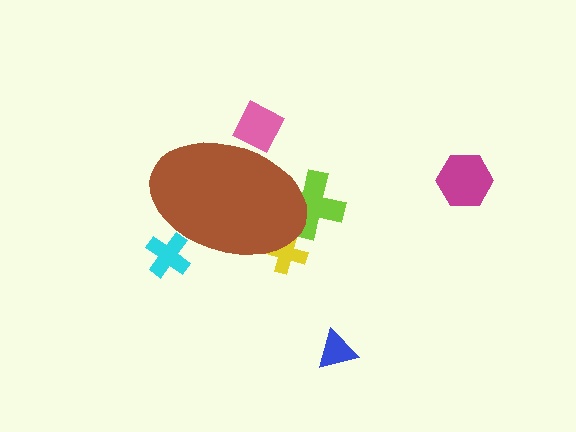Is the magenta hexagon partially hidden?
No, the magenta hexagon is fully visible.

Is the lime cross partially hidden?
Yes, the lime cross is partially hidden behind the brown ellipse.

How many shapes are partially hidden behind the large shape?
4 shapes are partially hidden.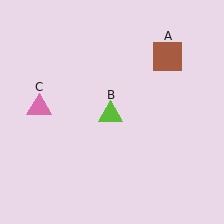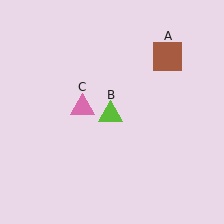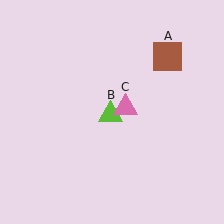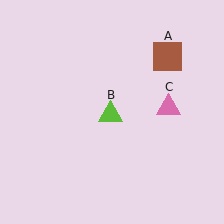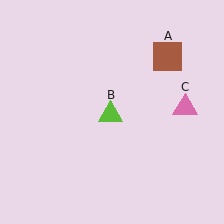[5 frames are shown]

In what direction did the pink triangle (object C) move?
The pink triangle (object C) moved right.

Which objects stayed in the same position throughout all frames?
Brown square (object A) and lime triangle (object B) remained stationary.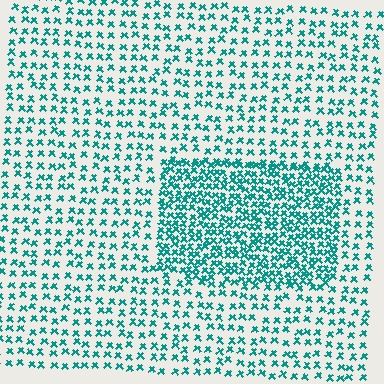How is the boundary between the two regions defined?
The boundary is defined by a change in element density (approximately 2.1x ratio). All elements are the same color, size, and shape.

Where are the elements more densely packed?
The elements are more densely packed inside the rectangle boundary.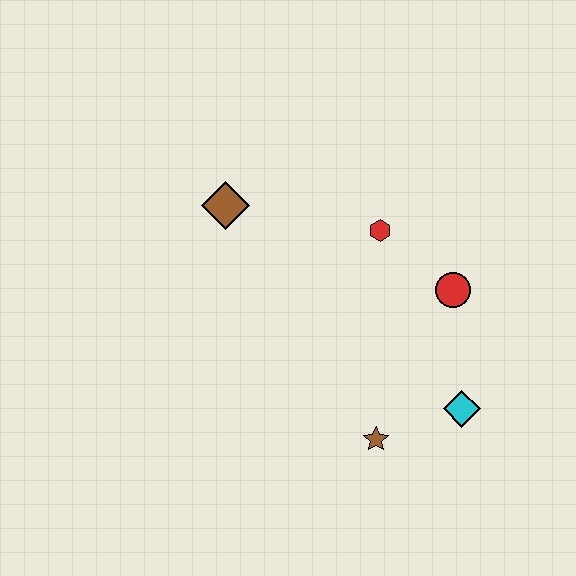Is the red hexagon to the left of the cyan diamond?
Yes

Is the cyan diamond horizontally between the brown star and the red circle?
No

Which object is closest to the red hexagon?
The red circle is closest to the red hexagon.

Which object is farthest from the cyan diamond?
The brown diamond is farthest from the cyan diamond.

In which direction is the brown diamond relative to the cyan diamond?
The brown diamond is to the left of the cyan diamond.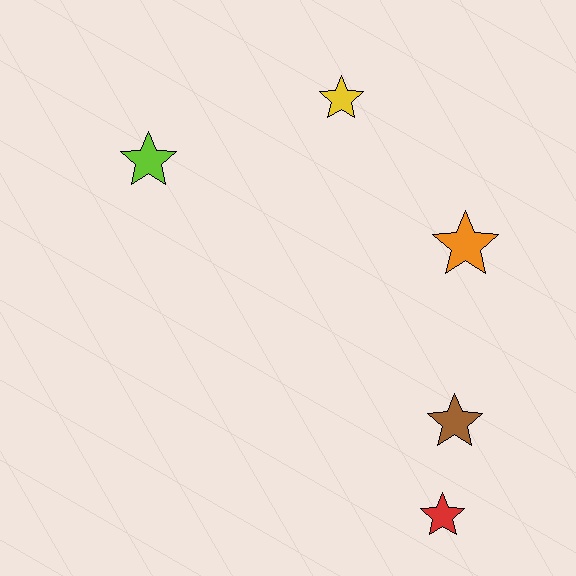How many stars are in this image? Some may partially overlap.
There are 5 stars.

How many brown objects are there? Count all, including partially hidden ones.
There is 1 brown object.